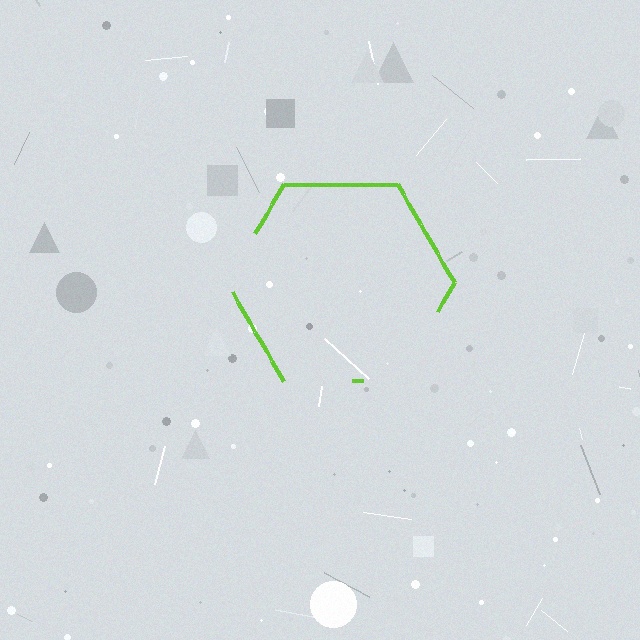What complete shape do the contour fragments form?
The contour fragments form a hexagon.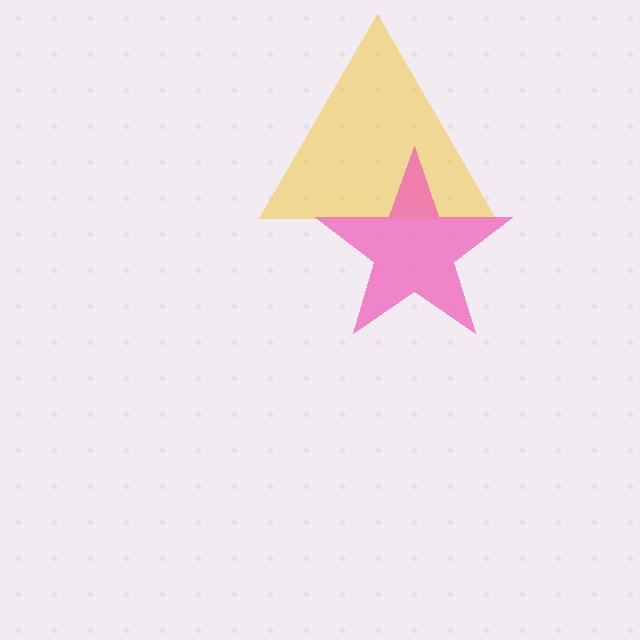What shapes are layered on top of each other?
The layered shapes are: a yellow triangle, a pink star.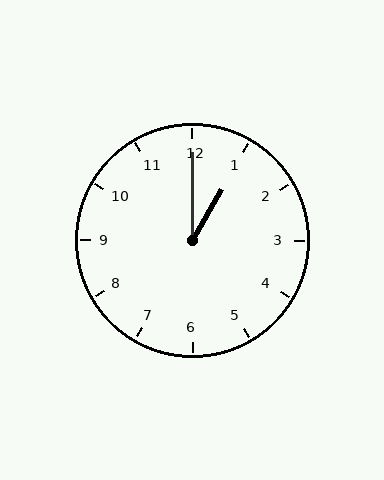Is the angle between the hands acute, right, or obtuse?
It is acute.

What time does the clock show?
1:00.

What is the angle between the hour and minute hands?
Approximately 30 degrees.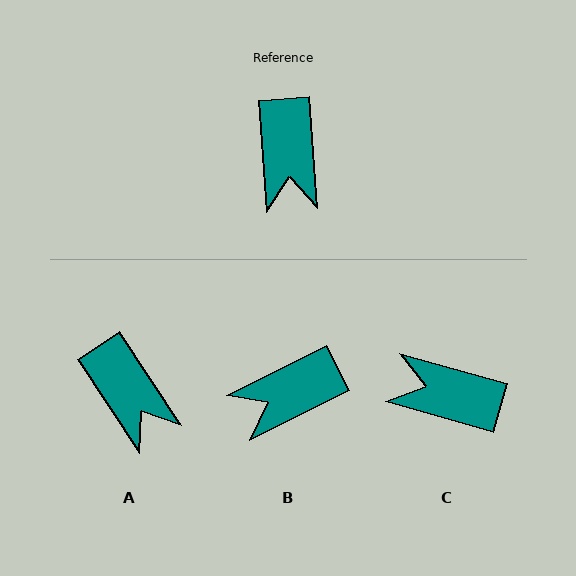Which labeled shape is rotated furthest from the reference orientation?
C, about 110 degrees away.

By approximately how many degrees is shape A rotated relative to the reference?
Approximately 29 degrees counter-clockwise.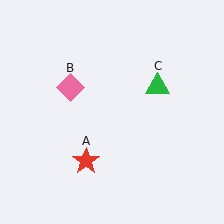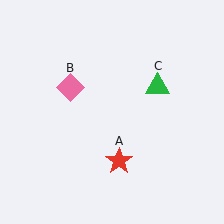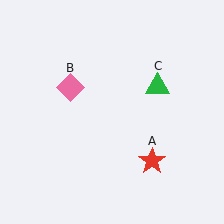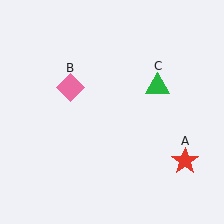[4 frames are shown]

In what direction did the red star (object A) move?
The red star (object A) moved right.